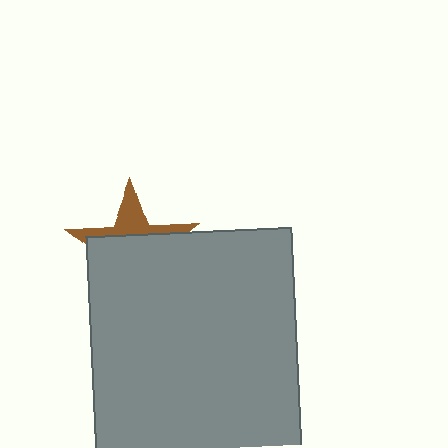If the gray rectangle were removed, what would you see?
You would see the complete brown star.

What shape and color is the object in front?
The object in front is a gray rectangle.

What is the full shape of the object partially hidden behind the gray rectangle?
The partially hidden object is a brown star.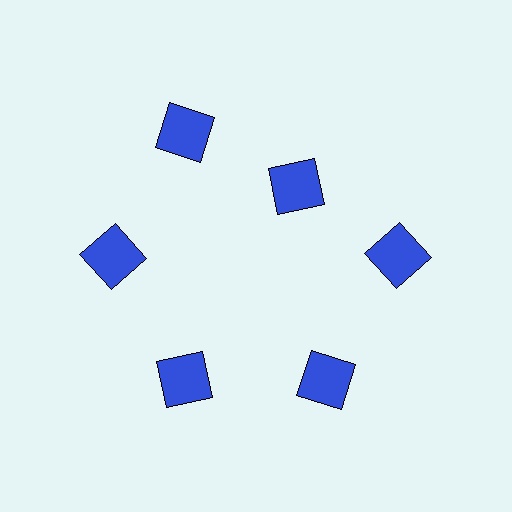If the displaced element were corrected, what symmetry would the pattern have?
It would have 6-fold rotational symmetry — the pattern would map onto itself every 60 degrees.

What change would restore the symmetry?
The symmetry would be restored by moving it outward, back onto the ring so that all 6 squares sit at equal angles and equal distance from the center.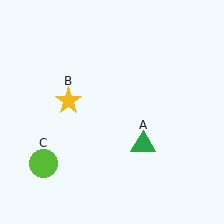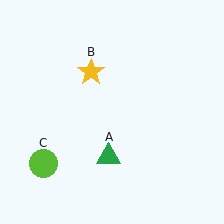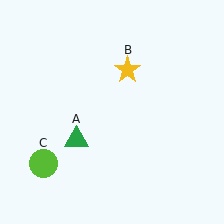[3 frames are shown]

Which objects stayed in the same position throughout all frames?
Lime circle (object C) remained stationary.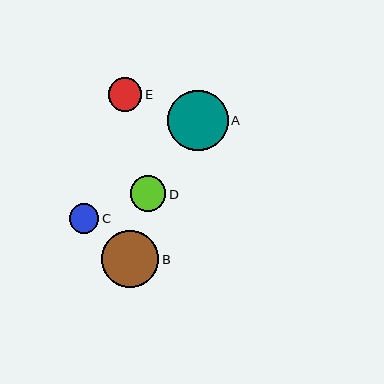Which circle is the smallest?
Circle C is the smallest with a size of approximately 30 pixels.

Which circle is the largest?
Circle A is the largest with a size of approximately 60 pixels.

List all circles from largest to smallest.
From largest to smallest: A, B, D, E, C.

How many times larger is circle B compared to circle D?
Circle B is approximately 1.6 times the size of circle D.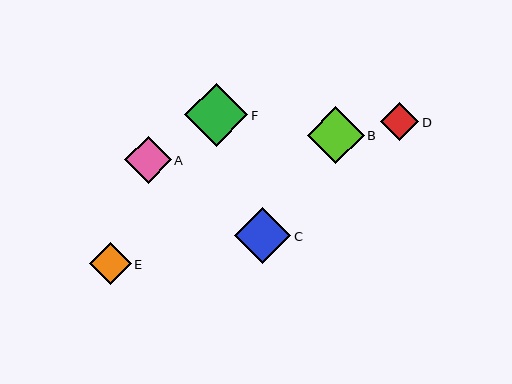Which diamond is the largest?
Diamond F is the largest with a size of approximately 63 pixels.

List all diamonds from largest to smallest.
From largest to smallest: F, B, C, A, E, D.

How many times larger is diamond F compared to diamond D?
Diamond F is approximately 1.7 times the size of diamond D.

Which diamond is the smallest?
Diamond D is the smallest with a size of approximately 38 pixels.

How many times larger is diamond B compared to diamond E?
Diamond B is approximately 1.4 times the size of diamond E.